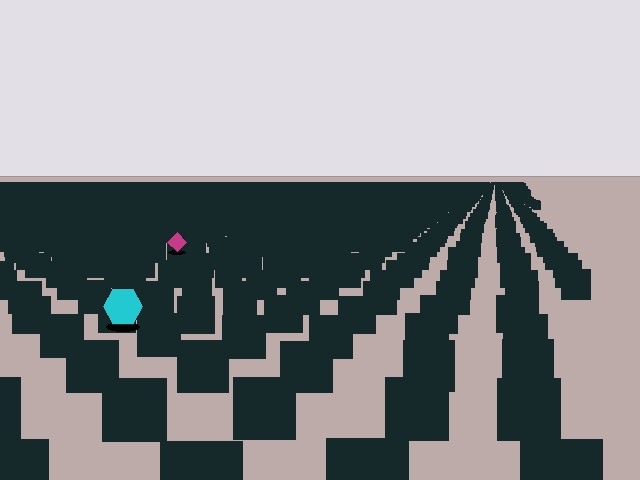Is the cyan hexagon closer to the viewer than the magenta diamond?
Yes. The cyan hexagon is closer — you can tell from the texture gradient: the ground texture is coarser near it.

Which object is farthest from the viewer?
The magenta diamond is farthest from the viewer. It appears smaller and the ground texture around it is denser.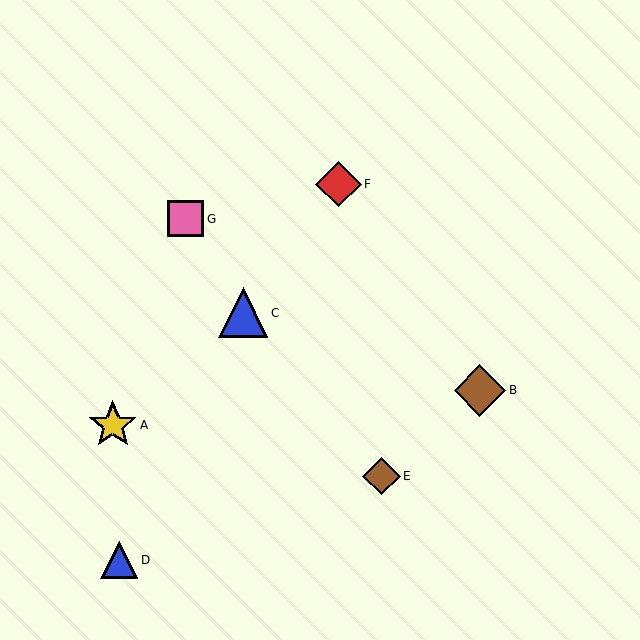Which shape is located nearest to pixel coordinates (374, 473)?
The brown diamond (labeled E) at (381, 476) is nearest to that location.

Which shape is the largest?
The brown diamond (labeled B) is the largest.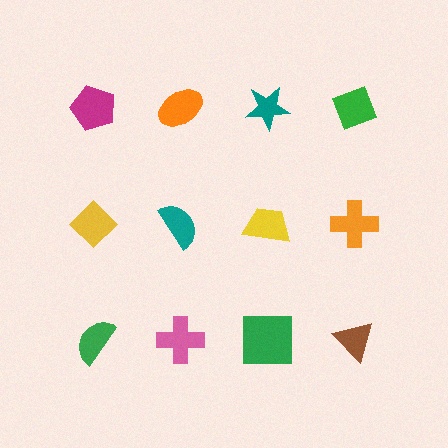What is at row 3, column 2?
A pink cross.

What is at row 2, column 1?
A yellow diamond.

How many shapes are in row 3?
4 shapes.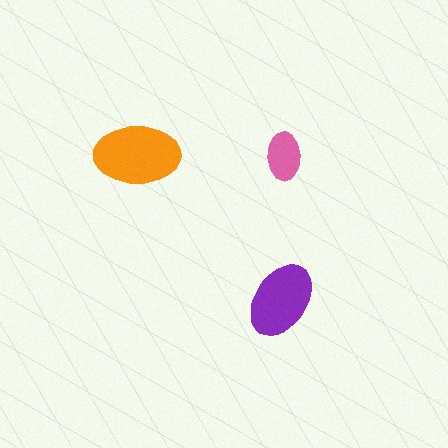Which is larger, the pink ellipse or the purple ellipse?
The purple one.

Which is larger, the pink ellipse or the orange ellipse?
The orange one.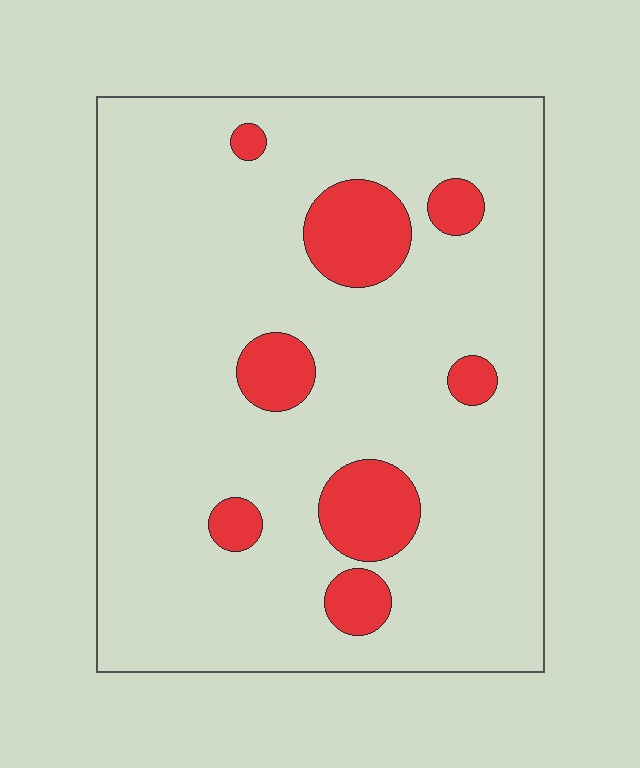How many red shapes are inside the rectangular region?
8.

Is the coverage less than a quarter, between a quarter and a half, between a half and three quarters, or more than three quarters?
Less than a quarter.